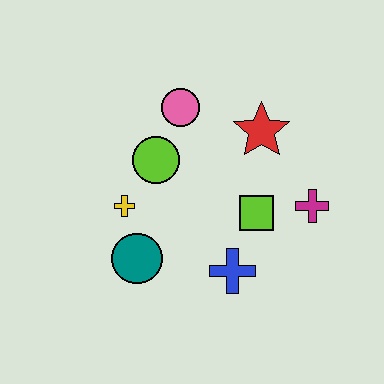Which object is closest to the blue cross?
The lime square is closest to the blue cross.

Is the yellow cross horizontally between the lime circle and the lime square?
No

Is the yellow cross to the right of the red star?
No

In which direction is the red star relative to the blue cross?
The red star is above the blue cross.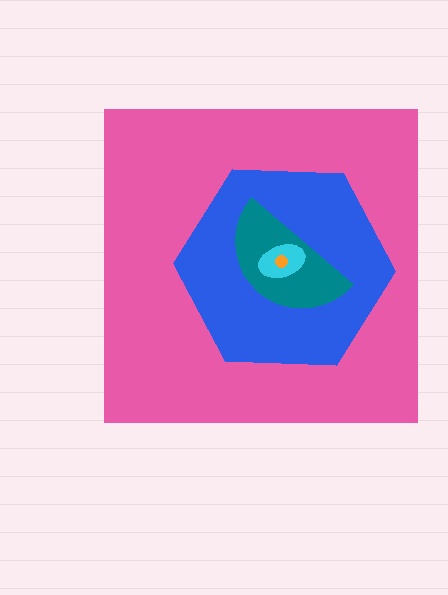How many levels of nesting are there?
5.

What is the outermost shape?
The pink square.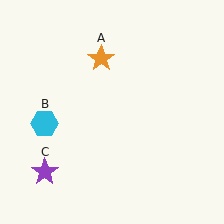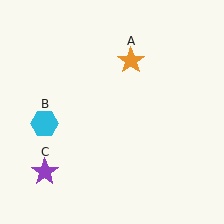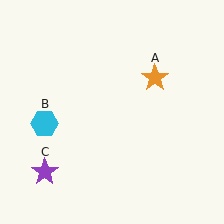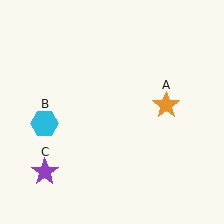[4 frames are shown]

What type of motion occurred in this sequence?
The orange star (object A) rotated clockwise around the center of the scene.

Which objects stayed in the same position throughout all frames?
Cyan hexagon (object B) and purple star (object C) remained stationary.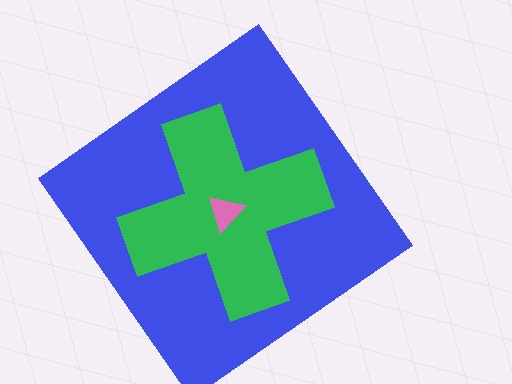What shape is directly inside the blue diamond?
The green cross.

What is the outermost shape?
The blue diamond.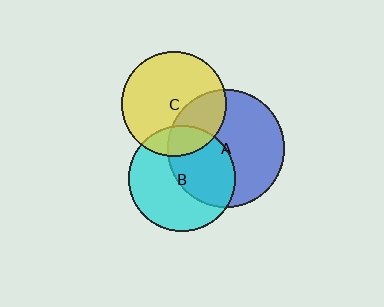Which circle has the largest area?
Circle A (blue).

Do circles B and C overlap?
Yes.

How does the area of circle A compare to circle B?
Approximately 1.2 times.